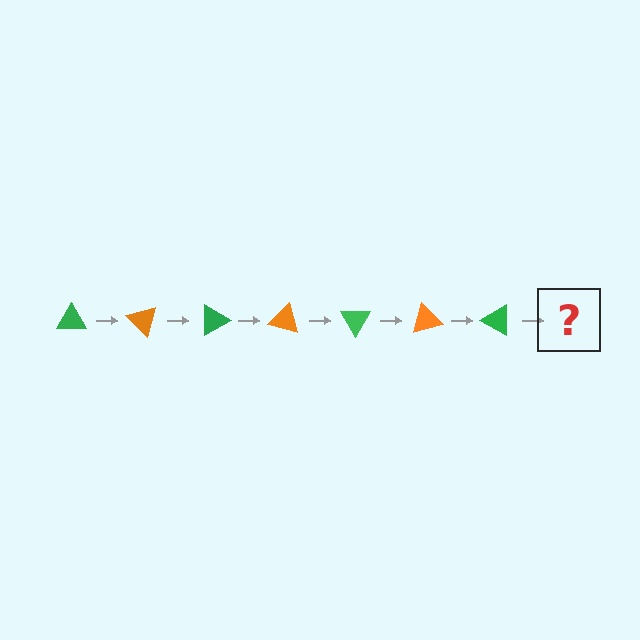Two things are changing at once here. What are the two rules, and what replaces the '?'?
The two rules are that it rotates 45 degrees each step and the color cycles through green and orange. The '?' should be an orange triangle, rotated 315 degrees from the start.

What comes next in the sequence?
The next element should be an orange triangle, rotated 315 degrees from the start.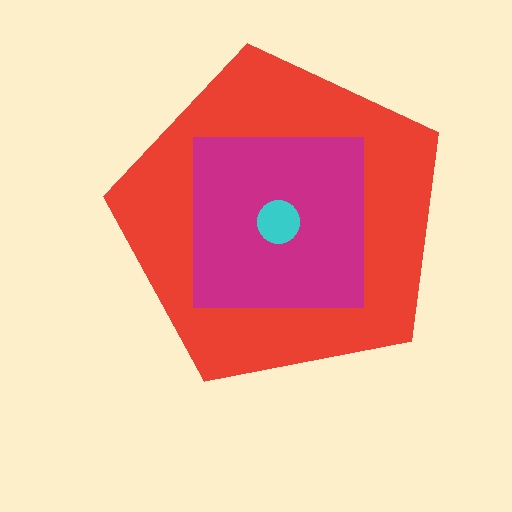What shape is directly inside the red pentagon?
The magenta square.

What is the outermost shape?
The red pentagon.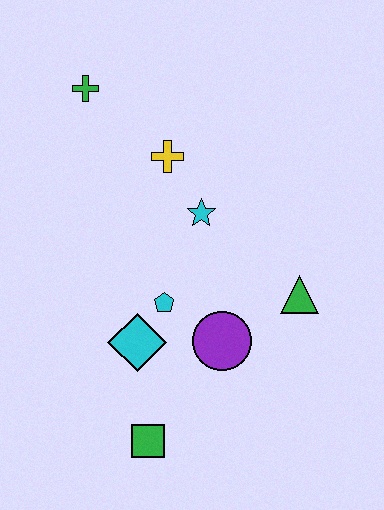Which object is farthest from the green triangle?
The green cross is farthest from the green triangle.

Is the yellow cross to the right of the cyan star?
No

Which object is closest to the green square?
The cyan diamond is closest to the green square.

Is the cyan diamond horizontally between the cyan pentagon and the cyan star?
No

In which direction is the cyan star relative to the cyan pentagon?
The cyan star is above the cyan pentagon.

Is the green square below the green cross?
Yes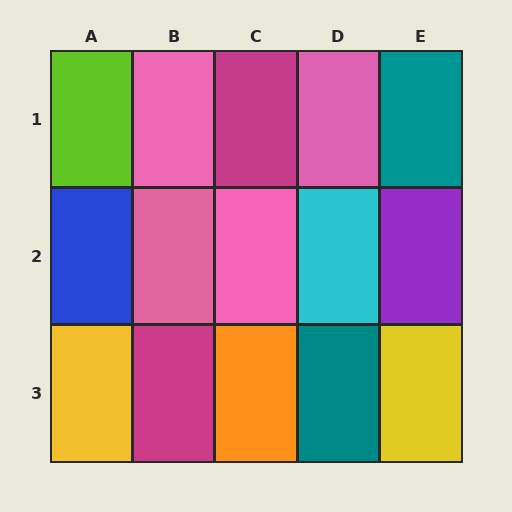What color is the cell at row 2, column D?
Cyan.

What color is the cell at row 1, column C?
Magenta.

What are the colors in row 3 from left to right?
Yellow, magenta, orange, teal, yellow.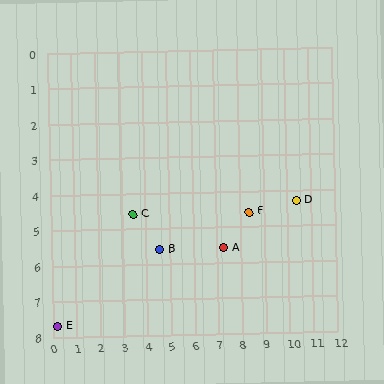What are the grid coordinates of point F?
Point F is at approximately (8.4, 4.6).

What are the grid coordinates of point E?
Point E is at approximately (0.2, 7.7).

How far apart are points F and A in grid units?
Points F and A are about 1.5 grid units apart.